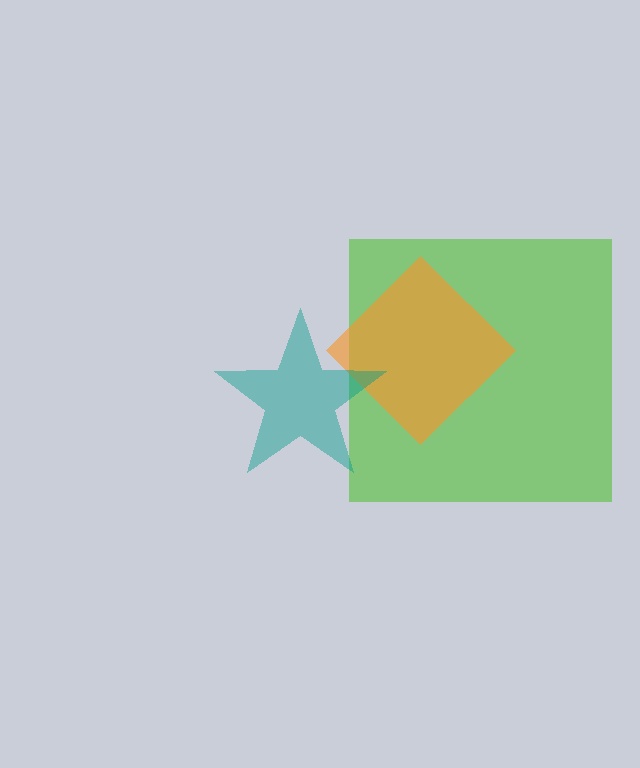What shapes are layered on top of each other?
The layered shapes are: a lime square, an orange diamond, a teal star.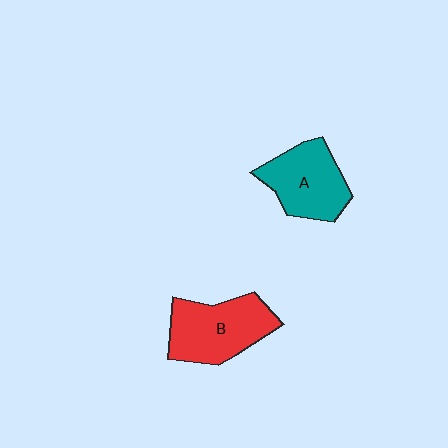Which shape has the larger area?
Shape B (red).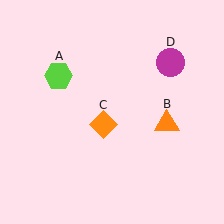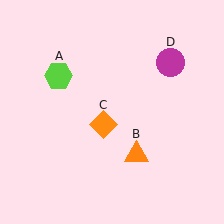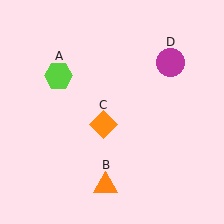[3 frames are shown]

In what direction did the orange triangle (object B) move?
The orange triangle (object B) moved down and to the left.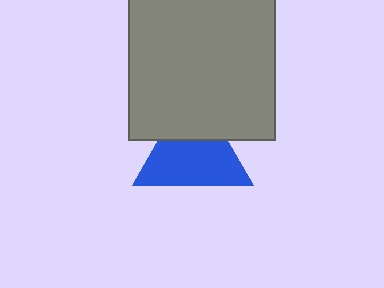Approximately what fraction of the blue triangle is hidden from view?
Roughly 34% of the blue triangle is hidden behind the gray square.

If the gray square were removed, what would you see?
You would see the complete blue triangle.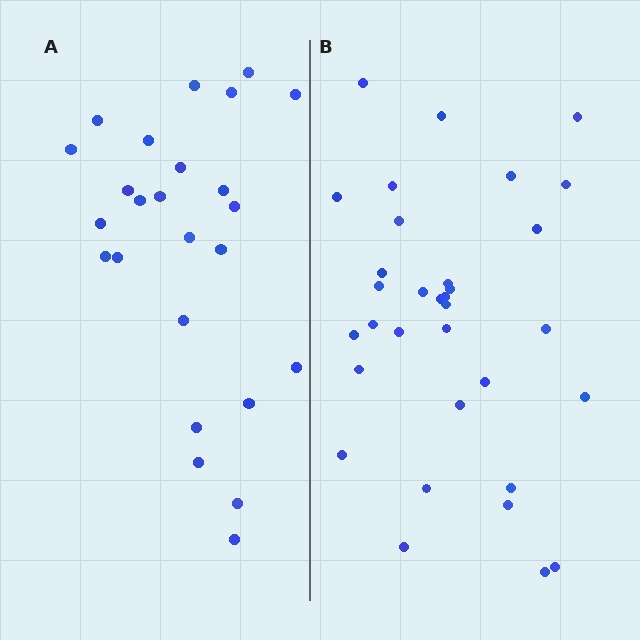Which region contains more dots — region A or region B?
Region B (the right region) has more dots.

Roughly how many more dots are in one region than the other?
Region B has roughly 8 or so more dots than region A.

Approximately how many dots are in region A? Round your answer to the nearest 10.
About 20 dots. (The exact count is 25, which rounds to 20.)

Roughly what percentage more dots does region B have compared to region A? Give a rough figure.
About 30% more.